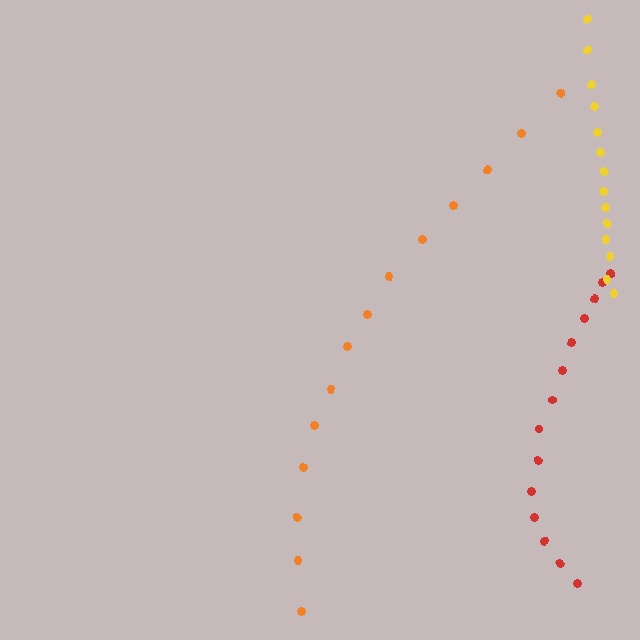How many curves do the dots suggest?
There are 3 distinct paths.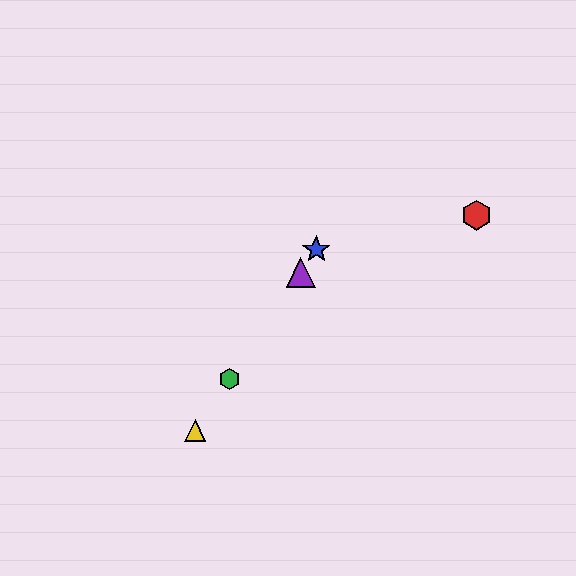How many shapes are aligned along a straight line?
4 shapes (the blue star, the green hexagon, the yellow triangle, the purple triangle) are aligned along a straight line.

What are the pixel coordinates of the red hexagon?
The red hexagon is at (476, 215).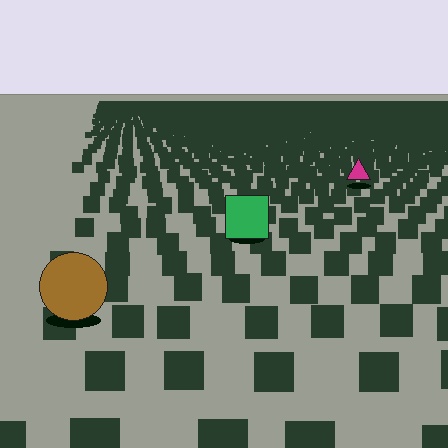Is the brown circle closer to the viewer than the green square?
Yes. The brown circle is closer — you can tell from the texture gradient: the ground texture is coarser near it.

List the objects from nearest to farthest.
From nearest to farthest: the brown circle, the green square, the magenta triangle.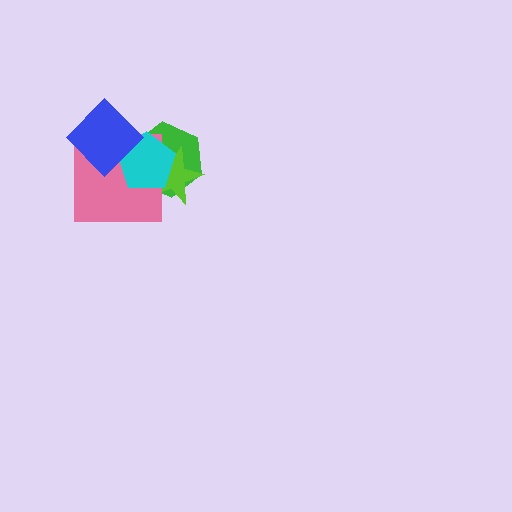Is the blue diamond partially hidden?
No, no other shape covers it.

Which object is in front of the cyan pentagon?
The blue diamond is in front of the cyan pentagon.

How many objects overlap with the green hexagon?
4 objects overlap with the green hexagon.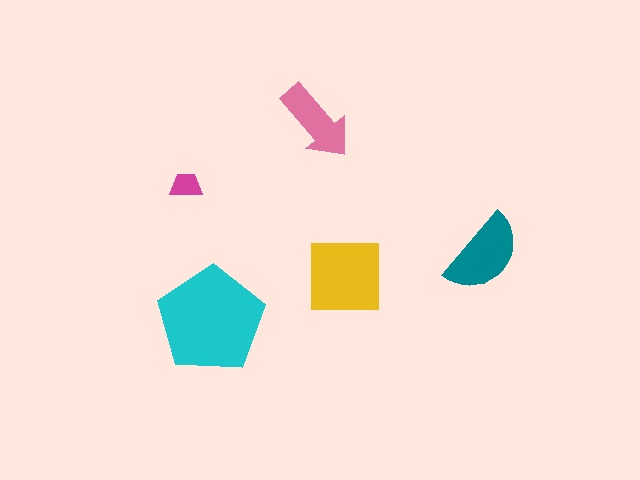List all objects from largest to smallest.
The cyan pentagon, the yellow square, the teal semicircle, the pink arrow, the magenta trapezoid.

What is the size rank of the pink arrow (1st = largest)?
4th.